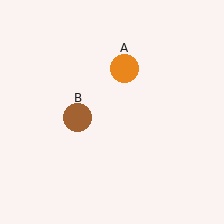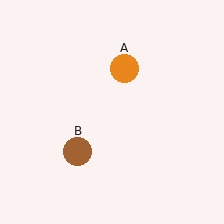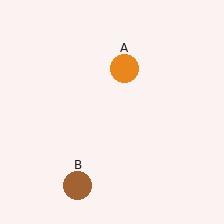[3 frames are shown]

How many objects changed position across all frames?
1 object changed position: brown circle (object B).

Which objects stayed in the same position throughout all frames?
Orange circle (object A) remained stationary.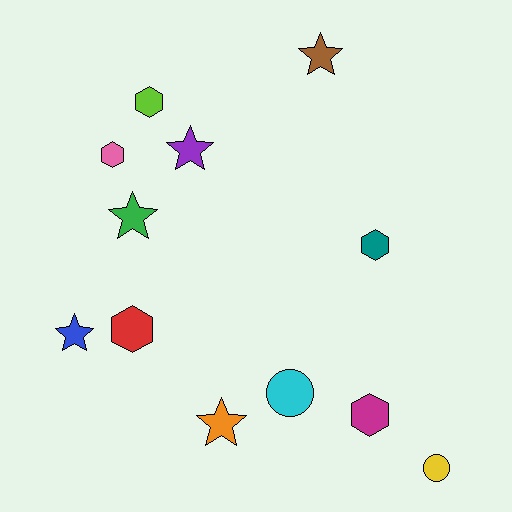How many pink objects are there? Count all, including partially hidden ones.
There is 1 pink object.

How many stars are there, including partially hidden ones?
There are 5 stars.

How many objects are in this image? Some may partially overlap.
There are 12 objects.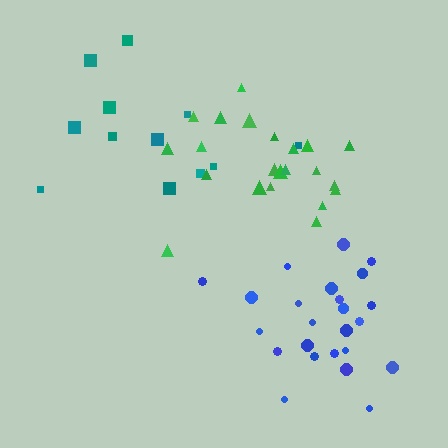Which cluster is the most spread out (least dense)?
Teal.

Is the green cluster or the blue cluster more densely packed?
Blue.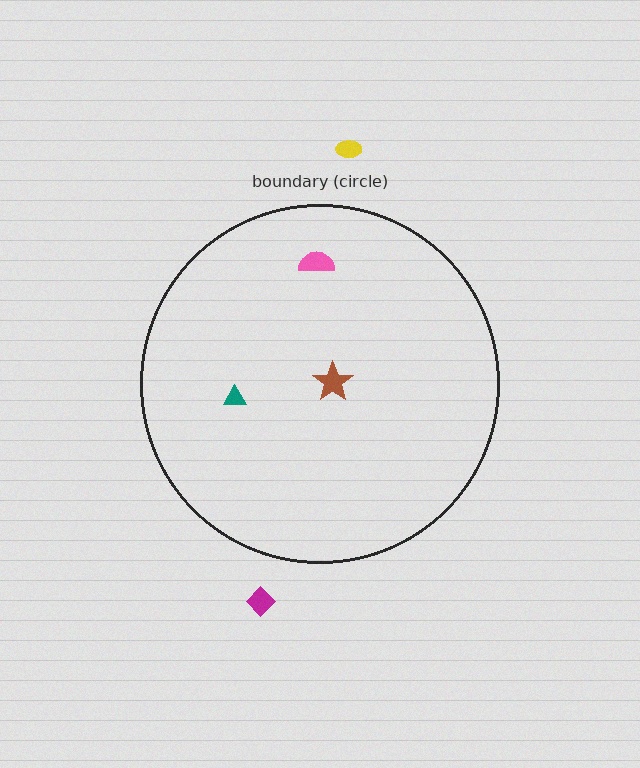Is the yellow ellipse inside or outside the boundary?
Outside.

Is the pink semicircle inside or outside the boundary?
Inside.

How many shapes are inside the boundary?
3 inside, 2 outside.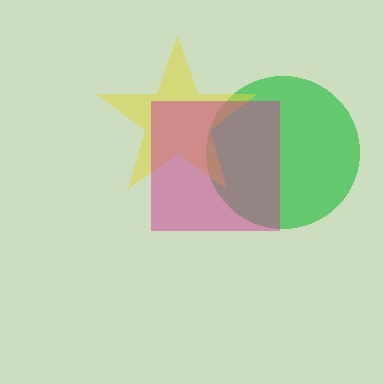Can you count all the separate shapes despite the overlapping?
Yes, there are 3 separate shapes.